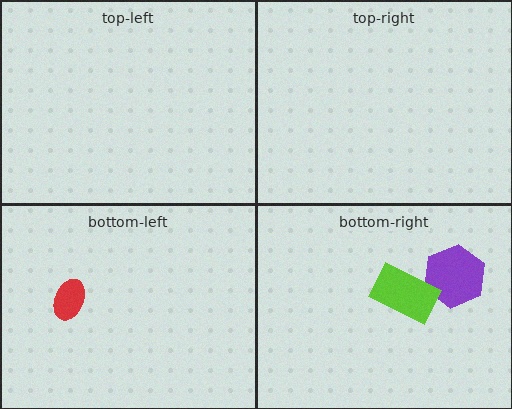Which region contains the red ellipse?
The bottom-left region.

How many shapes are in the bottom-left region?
1.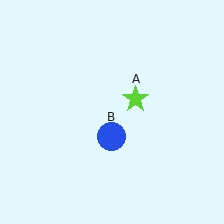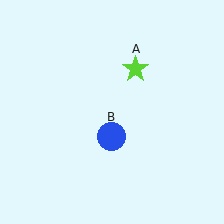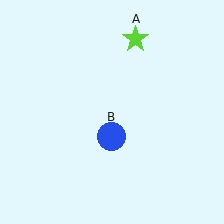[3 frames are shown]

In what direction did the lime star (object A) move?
The lime star (object A) moved up.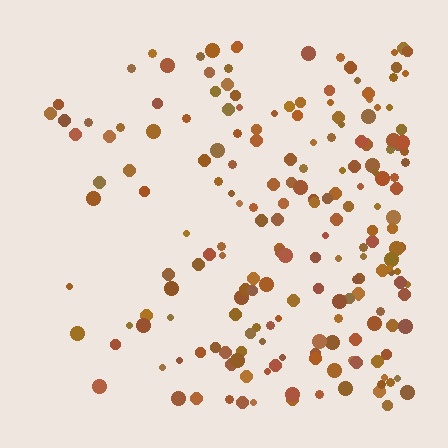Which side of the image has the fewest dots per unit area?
The left.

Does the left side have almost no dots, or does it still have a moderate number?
Still a moderate number, just noticeably fewer than the right.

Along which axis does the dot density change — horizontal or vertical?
Horizontal.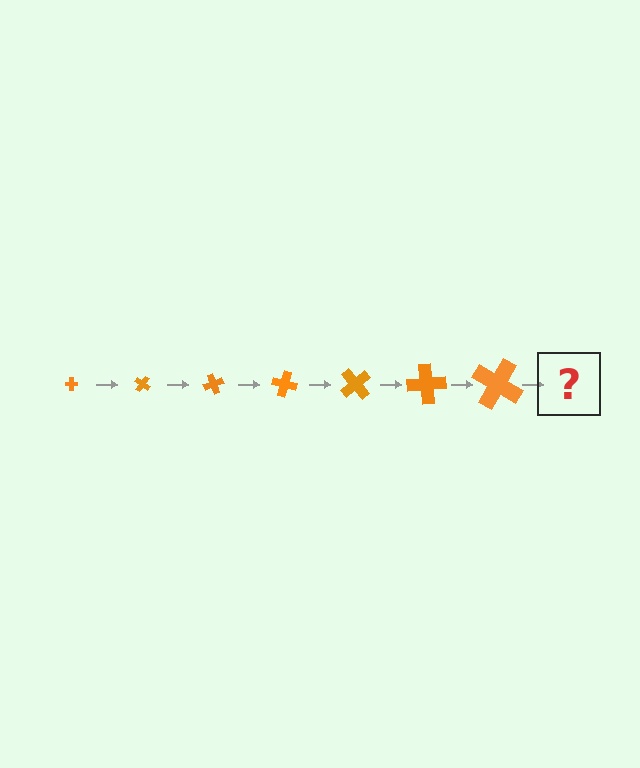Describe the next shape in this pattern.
It should be a cross, larger than the previous one and rotated 245 degrees from the start.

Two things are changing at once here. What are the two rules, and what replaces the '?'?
The two rules are that the cross grows larger each step and it rotates 35 degrees each step. The '?' should be a cross, larger than the previous one and rotated 245 degrees from the start.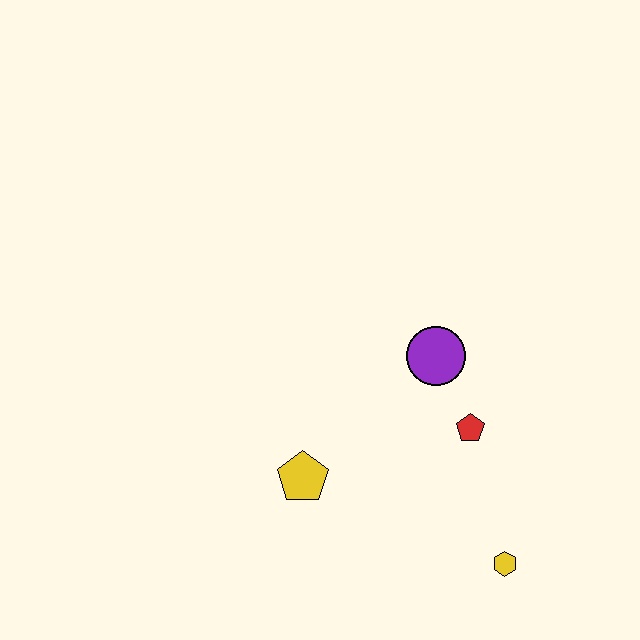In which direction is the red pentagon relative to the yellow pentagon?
The red pentagon is to the right of the yellow pentagon.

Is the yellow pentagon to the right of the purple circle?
No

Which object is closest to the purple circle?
The red pentagon is closest to the purple circle.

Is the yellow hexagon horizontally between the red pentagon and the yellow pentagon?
No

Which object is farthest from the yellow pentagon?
The yellow hexagon is farthest from the yellow pentagon.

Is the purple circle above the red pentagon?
Yes